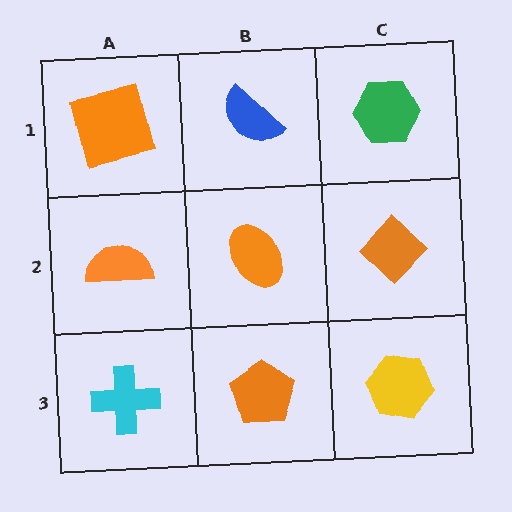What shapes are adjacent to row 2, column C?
A green hexagon (row 1, column C), a yellow hexagon (row 3, column C), an orange ellipse (row 2, column B).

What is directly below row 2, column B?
An orange pentagon.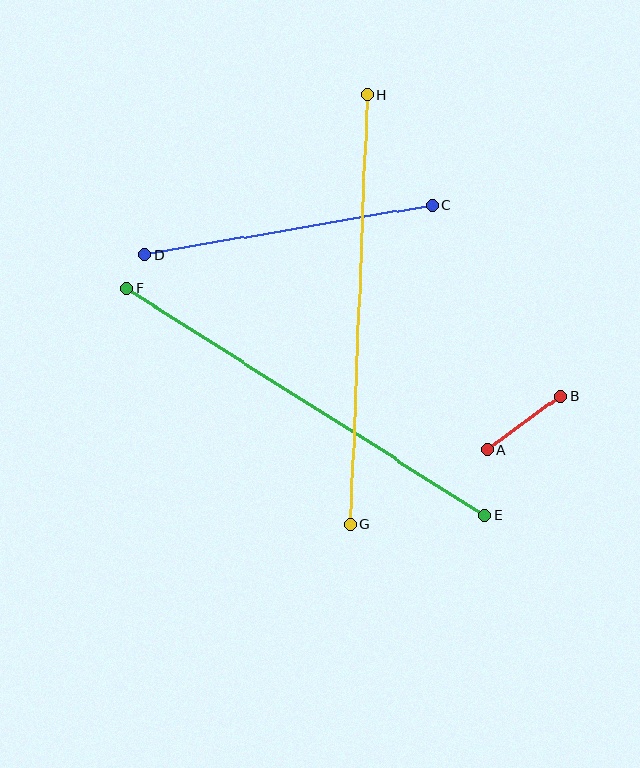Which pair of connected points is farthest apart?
Points G and H are farthest apart.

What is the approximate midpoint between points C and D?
The midpoint is at approximately (288, 230) pixels.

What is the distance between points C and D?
The distance is approximately 292 pixels.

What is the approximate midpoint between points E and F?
The midpoint is at approximately (305, 401) pixels.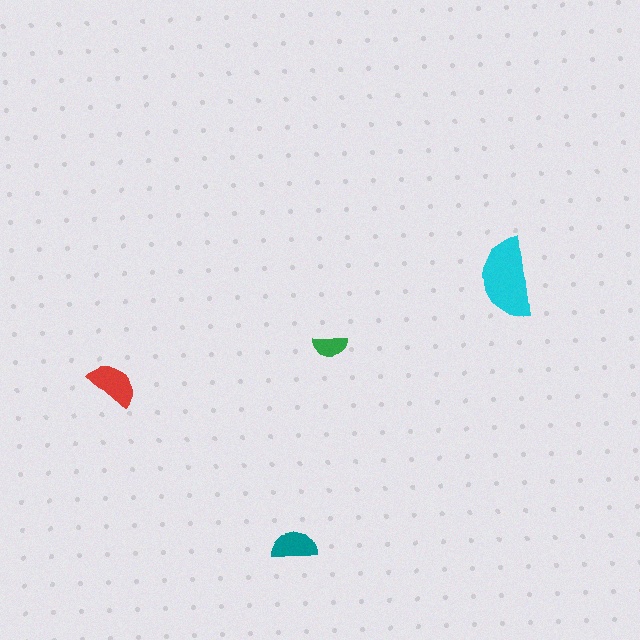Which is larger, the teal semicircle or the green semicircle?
The teal one.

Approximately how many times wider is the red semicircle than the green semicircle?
About 1.5 times wider.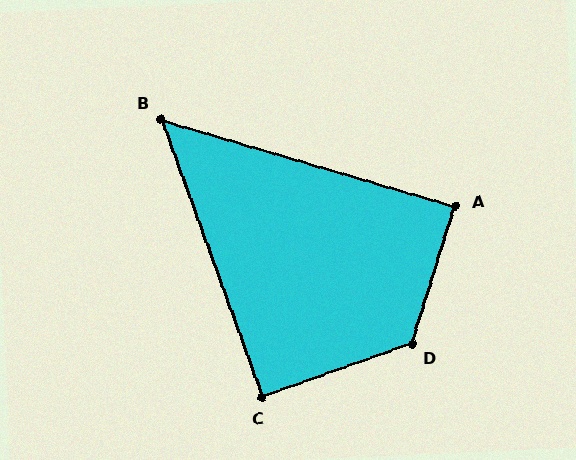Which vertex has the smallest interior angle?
B, at approximately 53 degrees.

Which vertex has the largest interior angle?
D, at approximately 127 degrees.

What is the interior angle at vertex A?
Approximately 89 degrees (approximately right).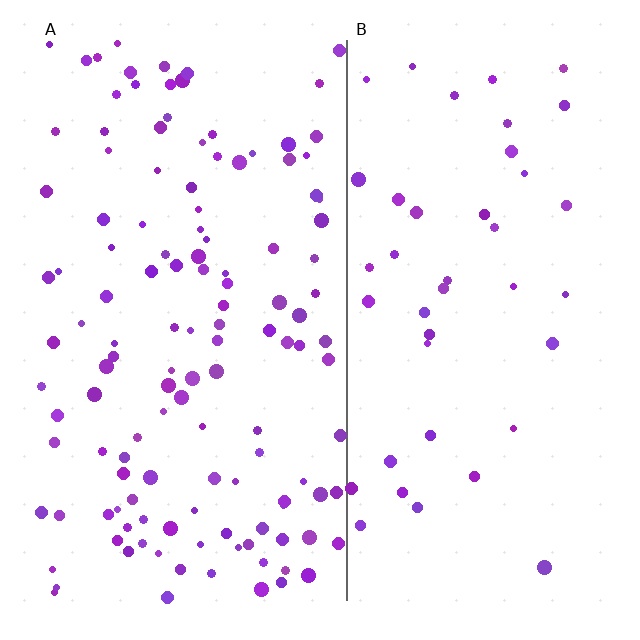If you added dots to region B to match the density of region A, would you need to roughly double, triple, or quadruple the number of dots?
Approximately triple.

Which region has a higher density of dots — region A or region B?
A (the left).